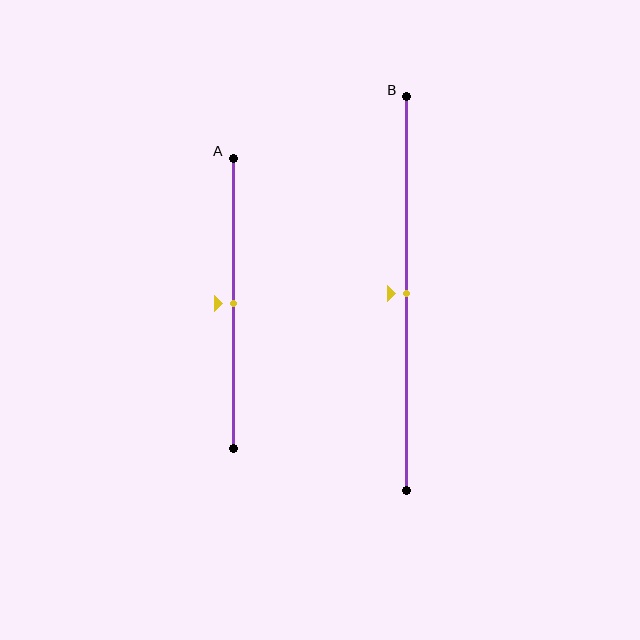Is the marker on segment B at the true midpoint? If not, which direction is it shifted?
Yes, the marker on segment B is at the true midpoint.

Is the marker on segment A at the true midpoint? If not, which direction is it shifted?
Yes, the marker on segment A is at the true midpoint.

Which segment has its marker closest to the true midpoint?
Segment A has its marker closest to the true midpoint.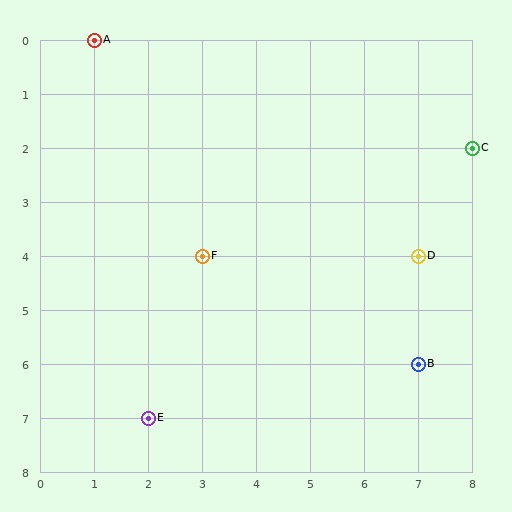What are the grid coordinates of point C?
Point C is at grid coordinates (8, 2).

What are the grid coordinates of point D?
Point D is at grid coordinates (7, 4).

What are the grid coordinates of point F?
Point F is at grid coordinates (3, 4).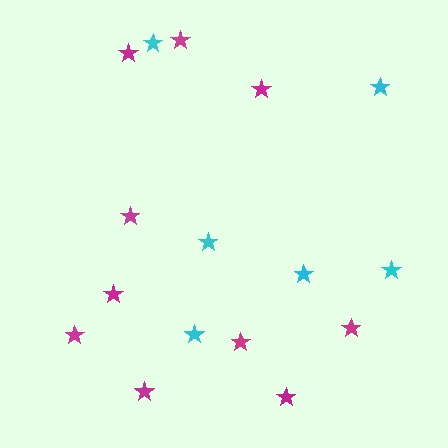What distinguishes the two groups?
There are 2 groups: one group of magenta stars (10) and one group of cyan stars (6).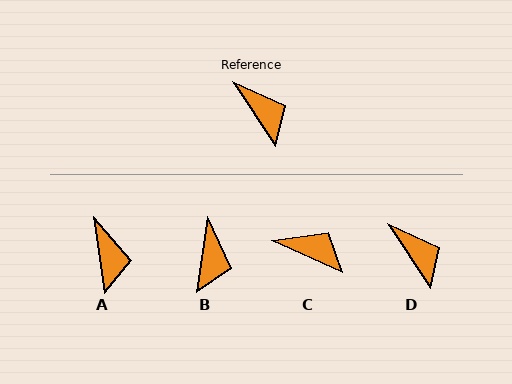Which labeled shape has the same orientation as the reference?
D.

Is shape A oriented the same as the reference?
No, it is off by about 26 degrees.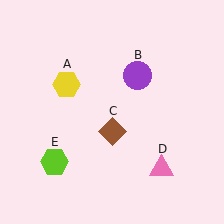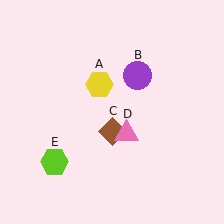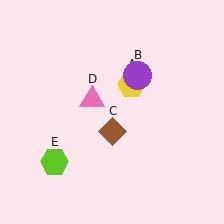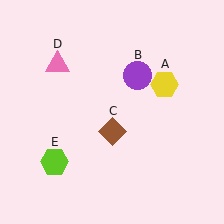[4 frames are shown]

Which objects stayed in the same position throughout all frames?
Purple circle (object B) and brown diamond (object C) and lime hexagon (object E) remained stationary.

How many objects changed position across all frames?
2 objects changed position: yellow hexagon (object A), pink triangle (object D).